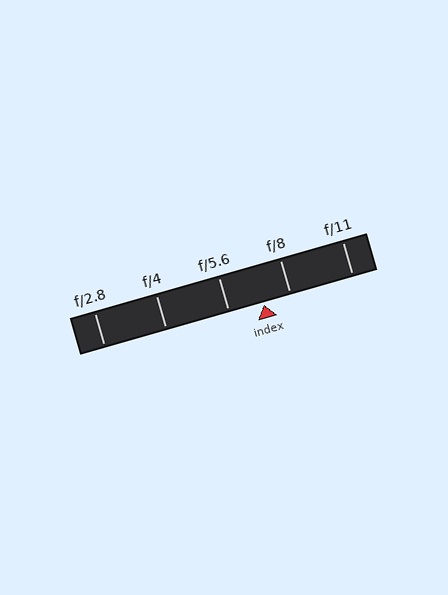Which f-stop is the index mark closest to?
The index mark is closest to f/8.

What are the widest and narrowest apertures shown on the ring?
The widest aperture shown is f/2.8 and the narrowest is f/11.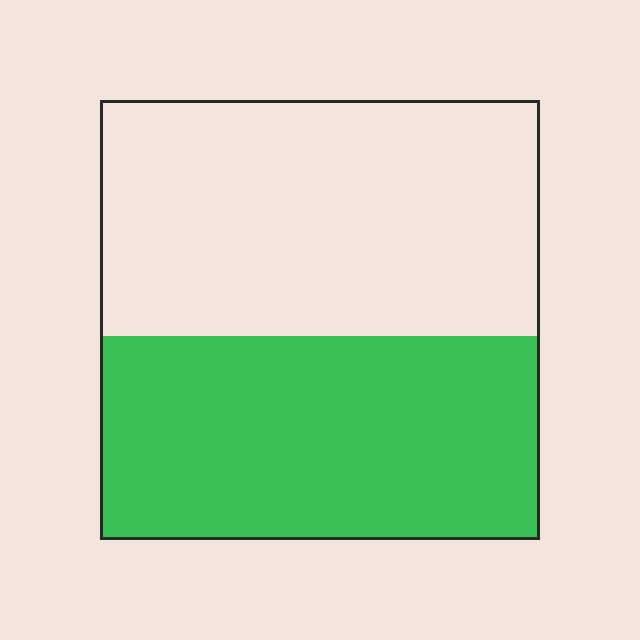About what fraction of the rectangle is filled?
About one half (1/2).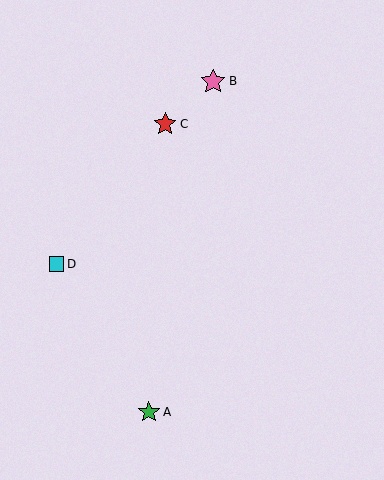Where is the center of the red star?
The center of the red star is at (165, 124).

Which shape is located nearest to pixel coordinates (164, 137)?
The red star (labeled C) at (165, 124) is nearest to that location.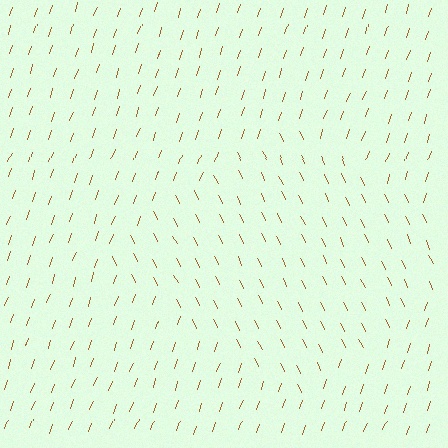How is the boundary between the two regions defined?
The boundary is defined purely by a change in line orientation (approximately 45 degrees difference). All lines are the same color and thickness.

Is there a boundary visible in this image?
Yes, there is a texture boundary formed by a change in line orientation.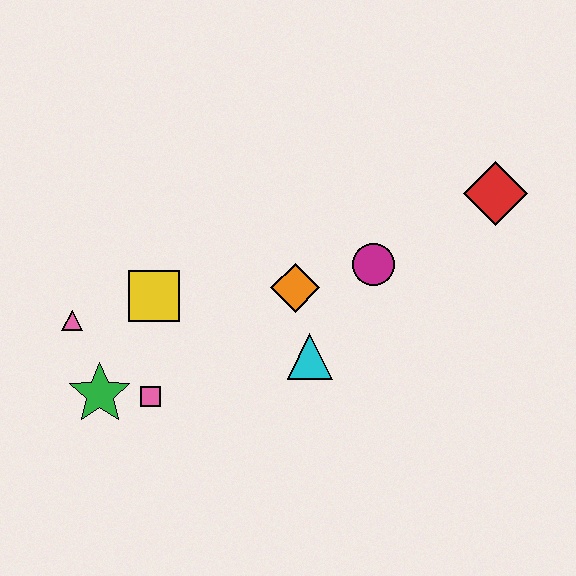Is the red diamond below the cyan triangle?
No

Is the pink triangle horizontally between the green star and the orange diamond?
No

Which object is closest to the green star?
The pink square is closest to the green star.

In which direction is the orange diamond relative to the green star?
The orange diamond is to the right of the green star.